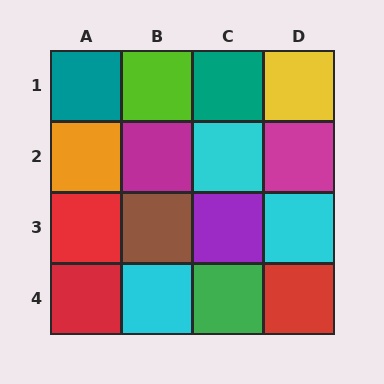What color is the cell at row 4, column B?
Cyan.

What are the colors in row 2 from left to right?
Orange, magenta, cyan, magenta.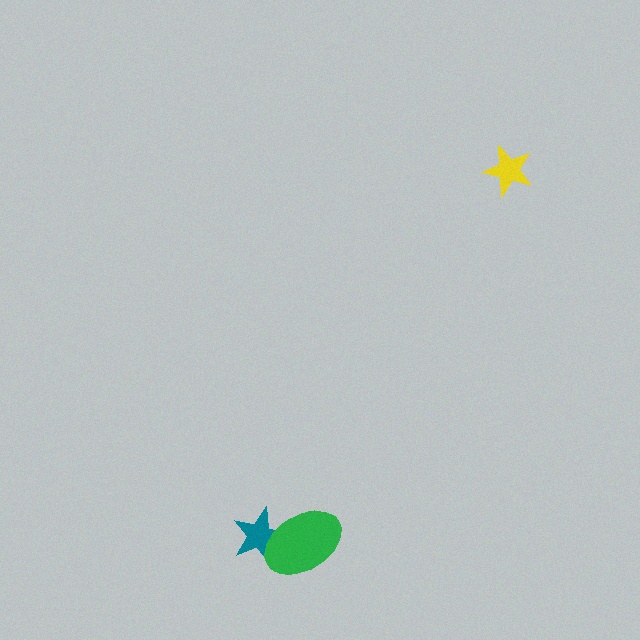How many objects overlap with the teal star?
1 object overlaps with the teal star.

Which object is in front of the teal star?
The green ellipse is in front of the teal star.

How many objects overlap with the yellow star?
0 objects overlap with the yellow star.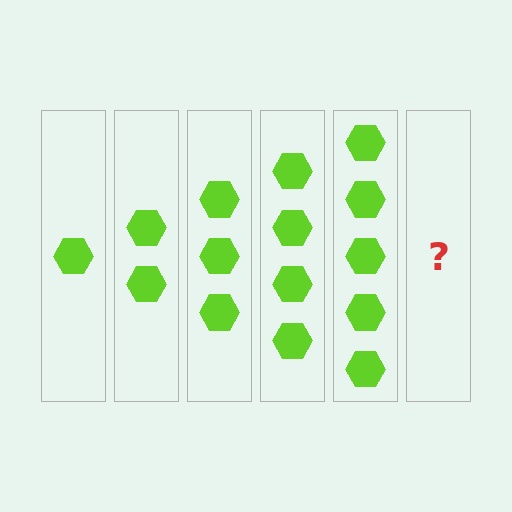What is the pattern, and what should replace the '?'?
The pattern is that each step adds one more hexagon. The '?' should be 6 hexagons.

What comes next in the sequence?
The next element should be 6 hexagons.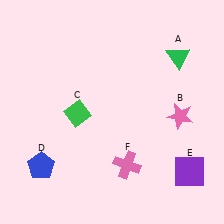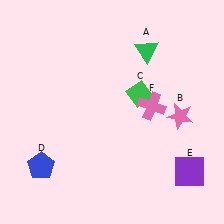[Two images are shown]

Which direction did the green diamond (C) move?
The green diamond (C) moved right.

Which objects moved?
The objects that moved are: the green triangle (A), the green diamond (C), the pink cross (F).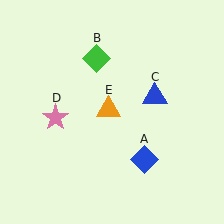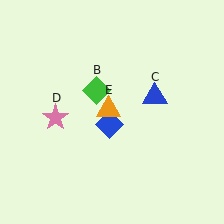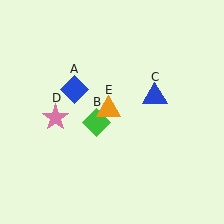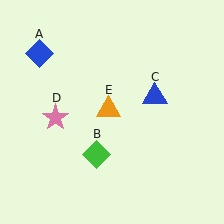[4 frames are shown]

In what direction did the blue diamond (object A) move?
The blue diamond (object A) moved up and to the left.